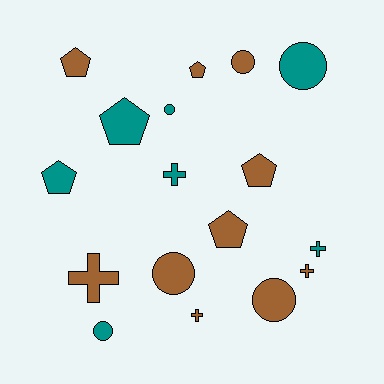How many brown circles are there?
There are 3 brown circles.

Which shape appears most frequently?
Pentagon, with 6 objects.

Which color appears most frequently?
Brown, with 10 objects.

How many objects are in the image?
There are 17 objects.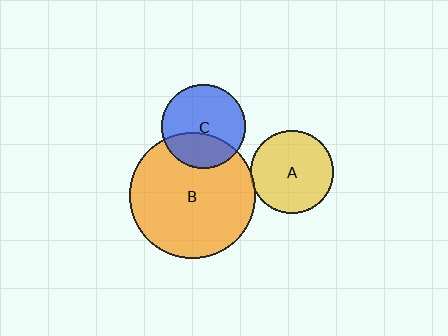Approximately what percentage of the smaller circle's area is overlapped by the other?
Approximately 5%.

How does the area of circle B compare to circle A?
Approximately 2.3 times.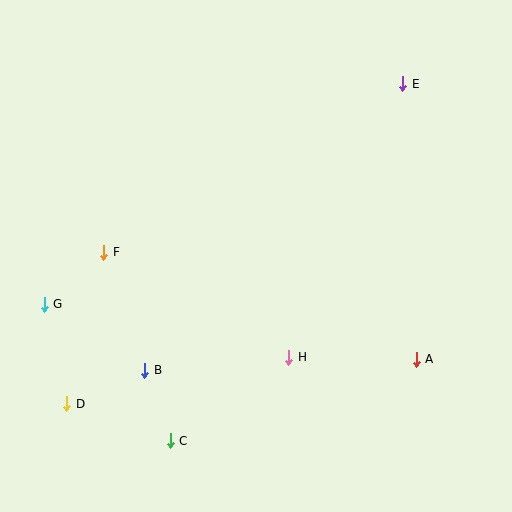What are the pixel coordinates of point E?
Point E is at (403, 84).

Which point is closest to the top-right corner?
Point E is closest to the top-right corner.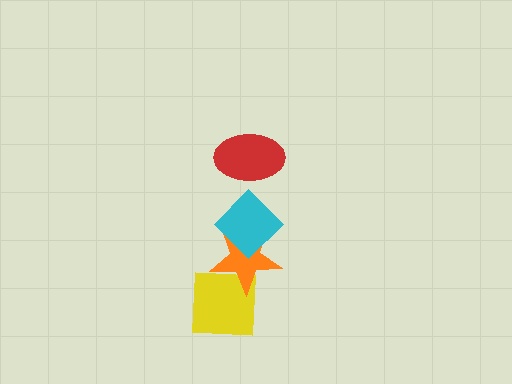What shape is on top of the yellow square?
The orange star is on top of the yellow square.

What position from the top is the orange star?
The orange star is 3rd from the top.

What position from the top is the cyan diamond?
The cyan diamond is 2nd from the top.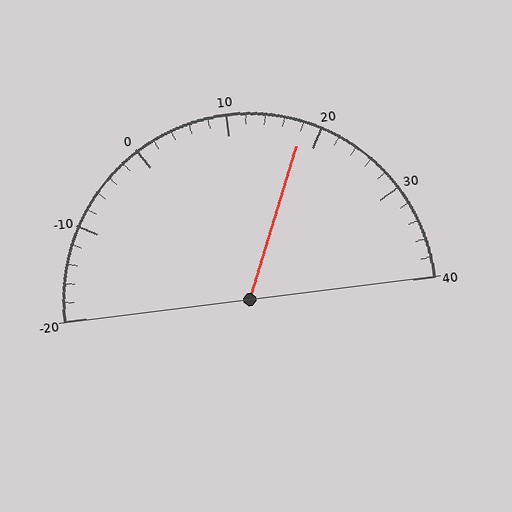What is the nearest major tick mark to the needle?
The nearest major tick mark is 20.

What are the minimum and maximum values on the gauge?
The gauge ranges from -20 to 40.